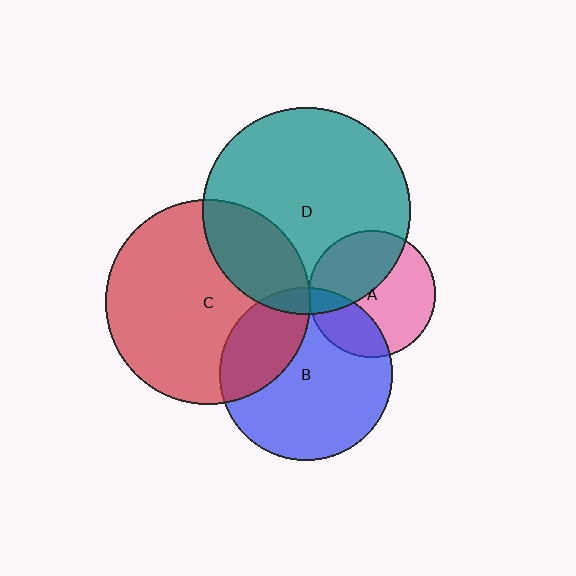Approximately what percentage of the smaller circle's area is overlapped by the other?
Approximately 40%.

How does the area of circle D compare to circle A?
Approximately 2.7 times.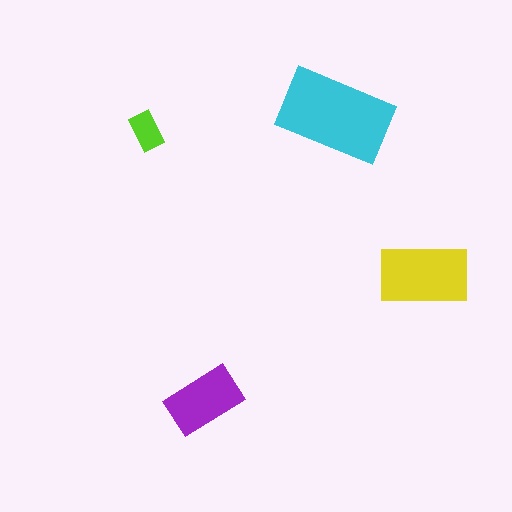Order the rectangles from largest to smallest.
the cyan one, the yellow one, the purple one, the lime one.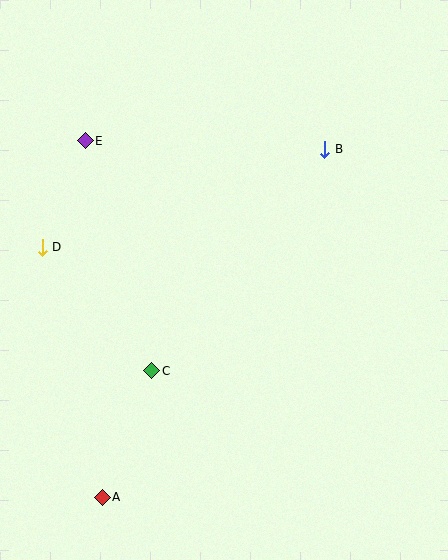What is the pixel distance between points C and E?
The distance between C and E is 240 pixels.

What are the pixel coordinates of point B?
Point B is at (325, 149).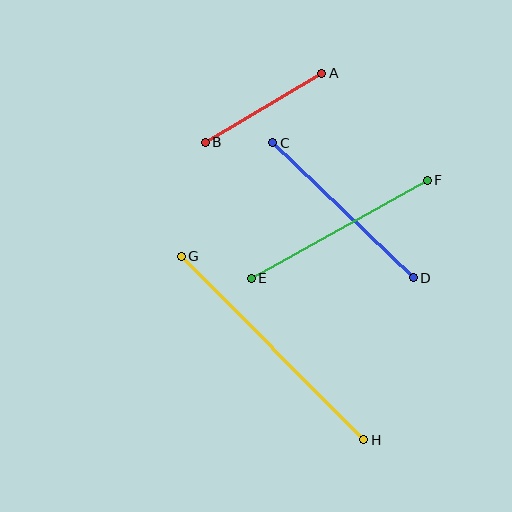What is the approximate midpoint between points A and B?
The midpoint is at approximately (263, 108) pixels.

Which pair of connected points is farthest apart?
Points G and H are farthest apart.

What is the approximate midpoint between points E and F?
The midpoint is at approximately (339, 229) pixels.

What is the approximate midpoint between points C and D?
The midpoint is at approximately (343, 210) pixels.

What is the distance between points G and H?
The distance is approximately 259 pixels.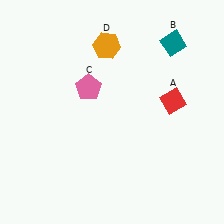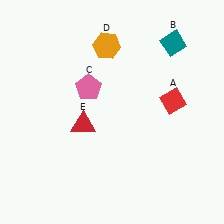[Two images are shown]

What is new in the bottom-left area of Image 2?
A red triangle (E) was added in the bottom-left area of Image 2.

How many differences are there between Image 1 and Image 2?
There is 1 difference between the two images.